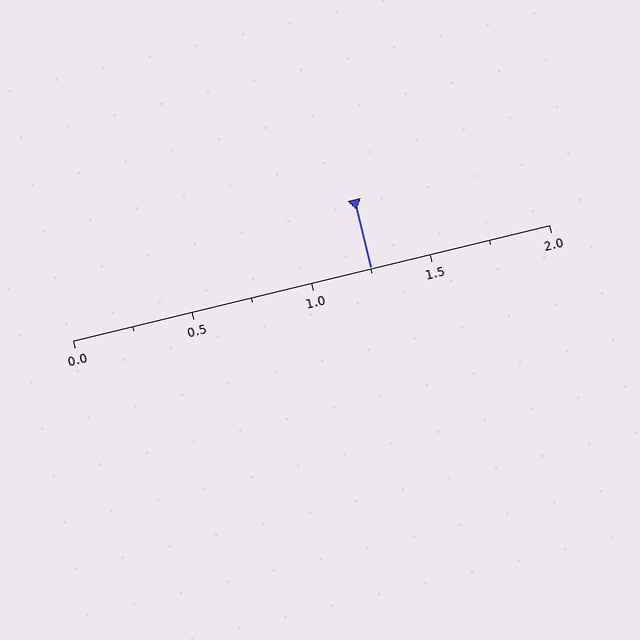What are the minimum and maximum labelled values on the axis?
The axis runs from 0.0 to 2.0.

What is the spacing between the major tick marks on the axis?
The major ticks are spaced 0.5 apart.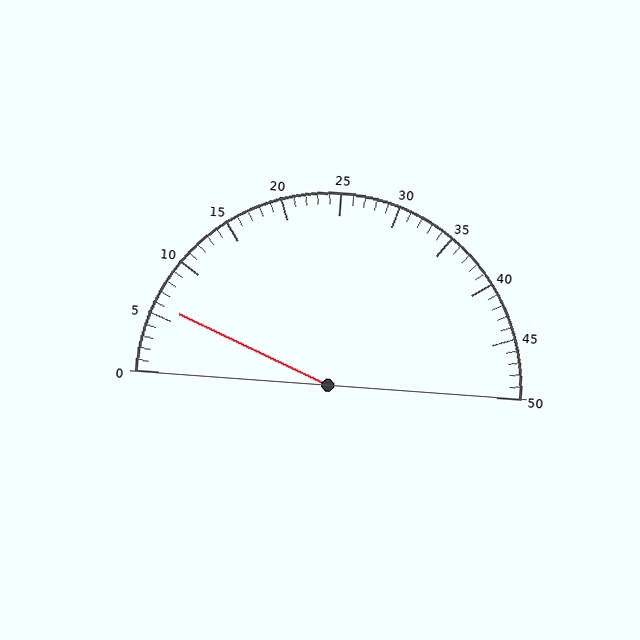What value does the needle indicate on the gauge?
The needle indicates approximately 6.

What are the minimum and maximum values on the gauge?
The gauge ranges from 0 to 50.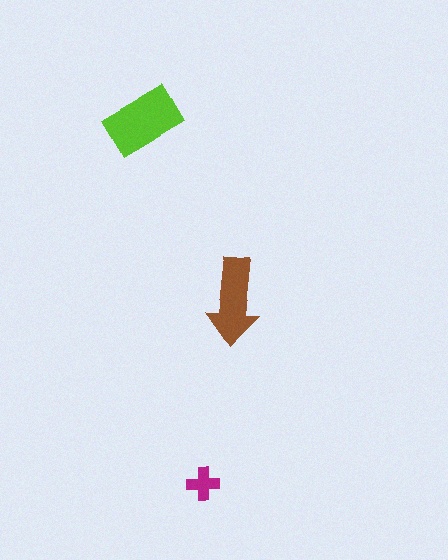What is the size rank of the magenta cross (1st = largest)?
3rd.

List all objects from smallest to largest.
The magenta cross, the brown arrow, the lime rectangle.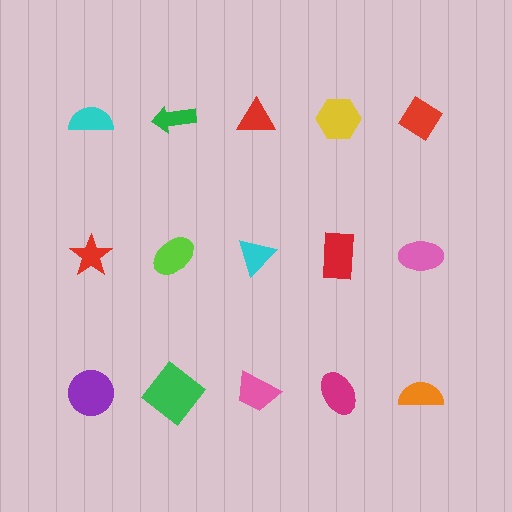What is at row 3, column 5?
An orange semicircle.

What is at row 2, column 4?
A red rectangle.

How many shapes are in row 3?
5 shapes.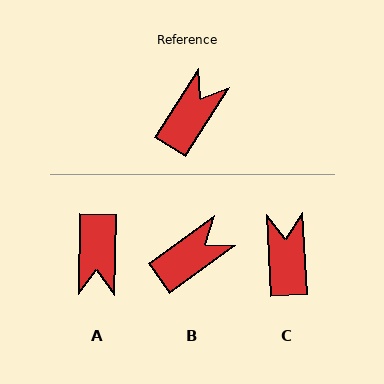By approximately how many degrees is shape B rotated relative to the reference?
Approximately 22 degrees clockwise.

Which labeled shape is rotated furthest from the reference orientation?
A, about 149 degrees away.